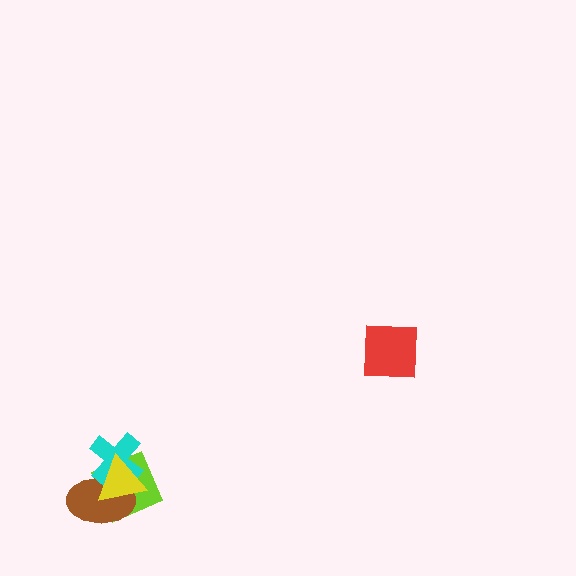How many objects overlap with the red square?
0 objects overlap with the red square.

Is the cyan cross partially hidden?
Yes, it is partially covered by another shape.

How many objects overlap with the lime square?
3 objects overlap with the lime square.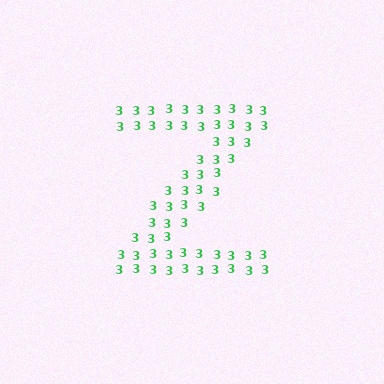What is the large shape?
The large shape is the letter Z.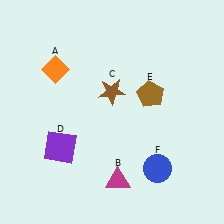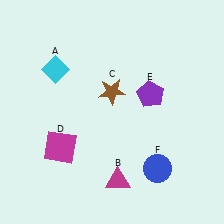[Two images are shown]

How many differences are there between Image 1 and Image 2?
There are 3 differences between the two images.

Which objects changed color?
A changed from orange to cyan. D changed from purple to magenta. E changed from brown to purple.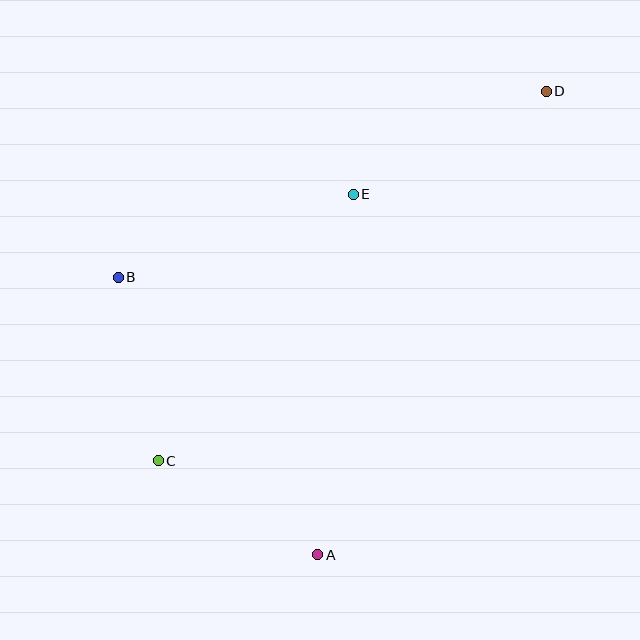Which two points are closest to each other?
Points A and C are closest to each other.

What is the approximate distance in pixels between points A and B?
The distance between A and B is approximately 342 pixels.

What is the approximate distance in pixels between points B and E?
The distance between B and E is approximately 249 pixels.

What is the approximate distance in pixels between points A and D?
The distance between A and D is approximately 517 pixels.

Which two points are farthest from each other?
Points C and D are farthest from each other.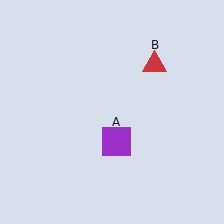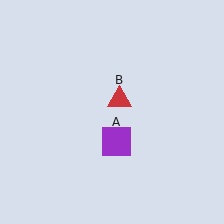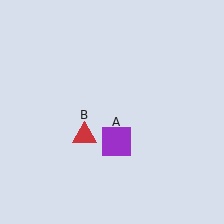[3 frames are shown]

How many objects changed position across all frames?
1 object changed position: red triangle (object B).